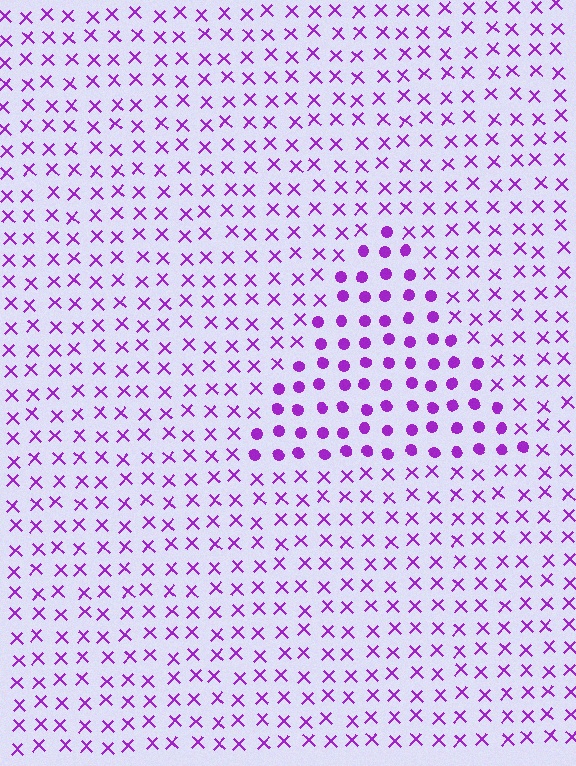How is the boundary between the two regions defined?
The boundary is defined by a change in element shape: circles inside vs. X marks outside. All elements share the same color and spacing.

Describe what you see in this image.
The image is filled with small purple elements arranged in a uniform grid. A triangle-shaped region contains circles, while the surrounding area contains X marks. The boundary is defined purely by the change in element shape.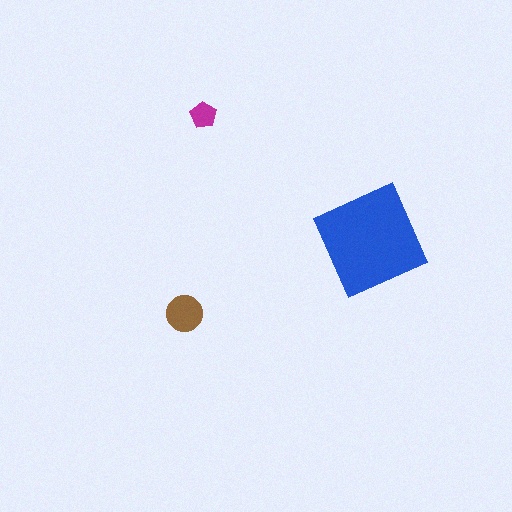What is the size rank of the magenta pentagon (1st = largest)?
3rd.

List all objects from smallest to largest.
The magenta pentagon, the brown circle, the blue square.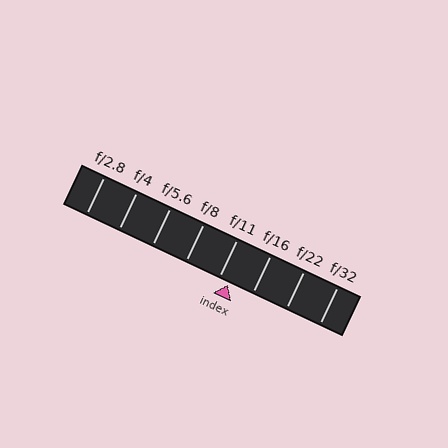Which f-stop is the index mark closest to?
The index mark is closest to f/11.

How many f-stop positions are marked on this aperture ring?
There are 8 f-stop positions marked.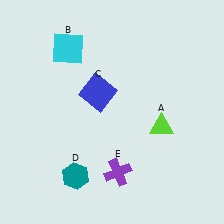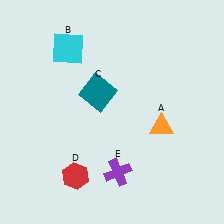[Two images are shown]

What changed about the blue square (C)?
In Image 1, C is blue. In Image 2, it changed to teal.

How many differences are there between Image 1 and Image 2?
There are 3 differences between the two images.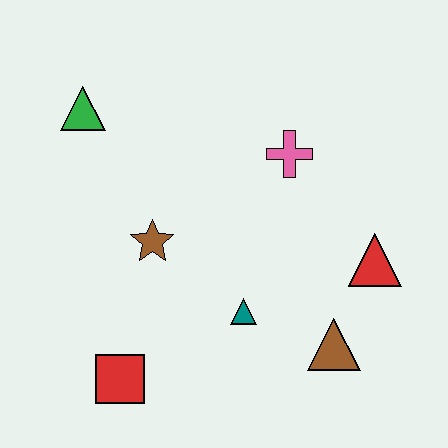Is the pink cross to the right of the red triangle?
No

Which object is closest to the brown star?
The teal triangle is closest to the brown star.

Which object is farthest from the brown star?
The red triangle is farthest from the brown star.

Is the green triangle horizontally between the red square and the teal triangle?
No